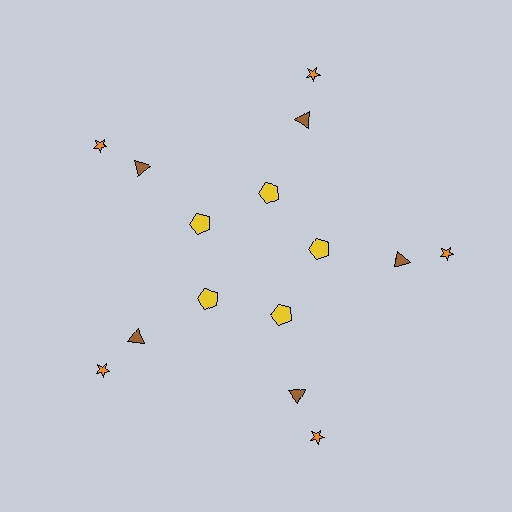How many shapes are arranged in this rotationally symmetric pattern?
There are 15 shapes, arranged in 5 groups of 3.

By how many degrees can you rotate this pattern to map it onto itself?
The pattern maps onto itself every 72 degrees of rotation.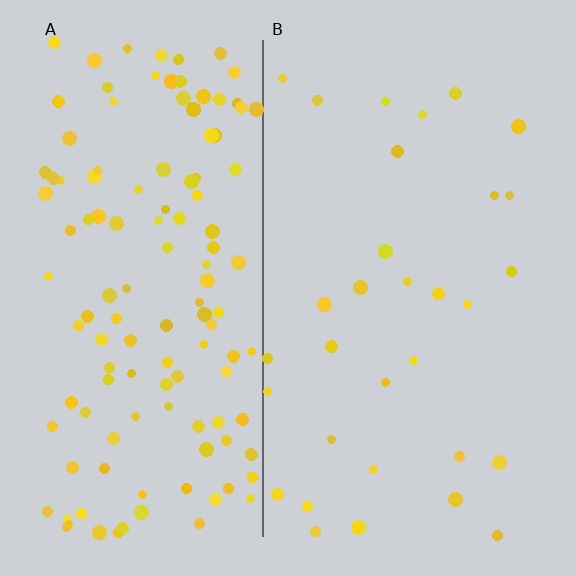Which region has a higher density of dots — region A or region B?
A (the left).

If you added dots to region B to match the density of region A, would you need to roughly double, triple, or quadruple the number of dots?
Approximately quadruple.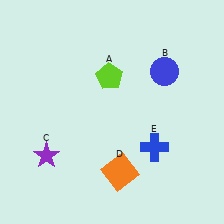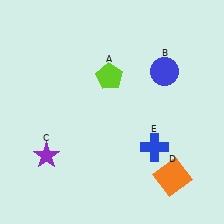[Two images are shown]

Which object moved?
The orange square (D) moved right.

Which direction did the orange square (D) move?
The orange square (D) moved right.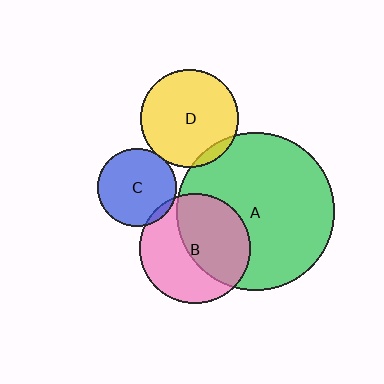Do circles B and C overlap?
Yes.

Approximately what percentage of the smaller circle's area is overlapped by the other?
Approximately 5%.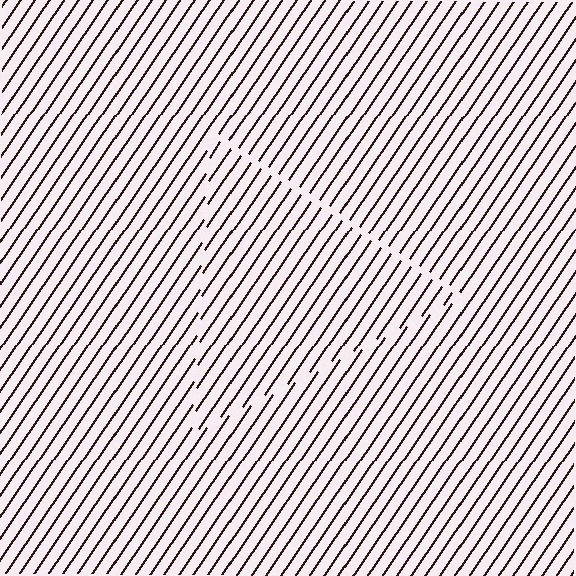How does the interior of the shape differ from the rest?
The interior of the shape contains the same grating, shifted by half a period — the contour is defined by the phase discontinuity where line-ends from the inner and outer gratings abut.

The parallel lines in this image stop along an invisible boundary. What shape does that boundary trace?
An illusory triangle. The interior of the shape contains the same grating, shifted by half a period — the contour is defined by the phase discontinuity where line-ends from the inner and outer gratings abut.